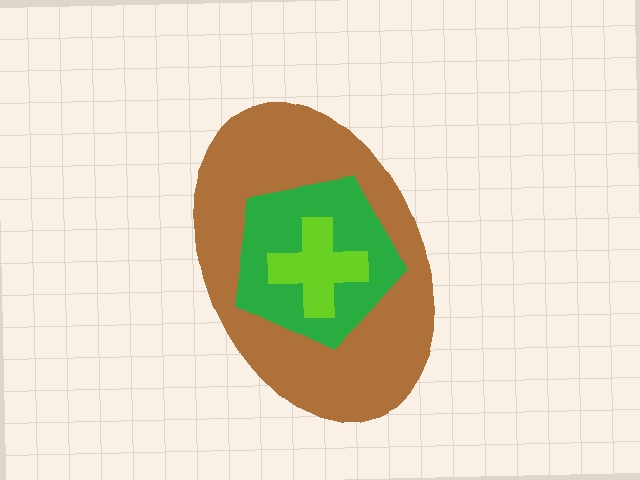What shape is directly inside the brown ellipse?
The green pentagon.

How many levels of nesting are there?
3.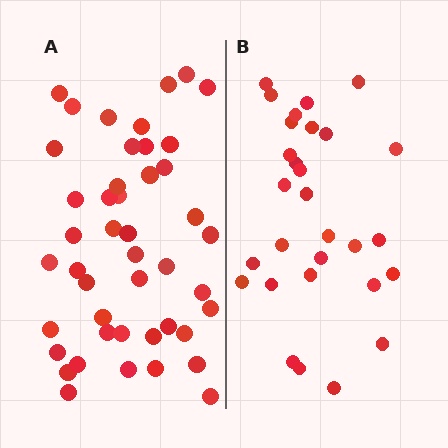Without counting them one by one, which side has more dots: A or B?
Region A (the left region) has more dots.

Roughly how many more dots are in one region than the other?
Region A has approximately 15 more dots than region B.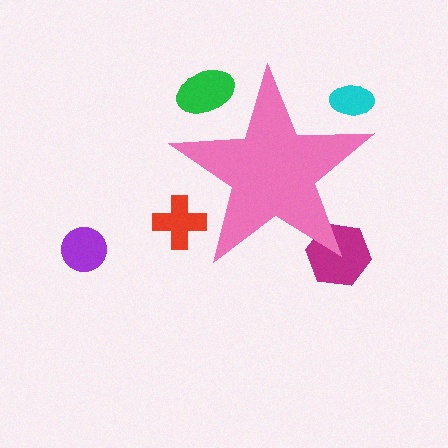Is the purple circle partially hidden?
No, the purple circle is fully visible.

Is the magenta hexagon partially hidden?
Yes, the magenta hexagon is partially hidden behind the pink star.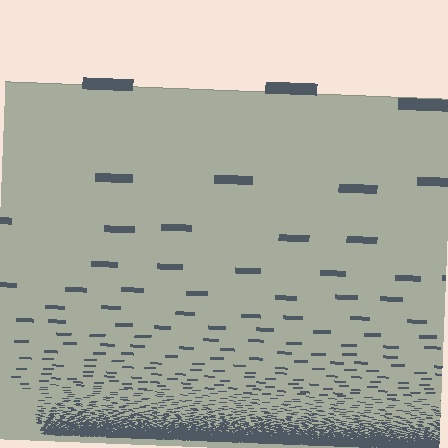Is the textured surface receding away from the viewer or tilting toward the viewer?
The surface appears to tilt toward the viewer. Texture elements get larger and sparser toward the top.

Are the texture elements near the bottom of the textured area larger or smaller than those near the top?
Smaller. The gradient is inverted — elements near the bottom are smaller and denser.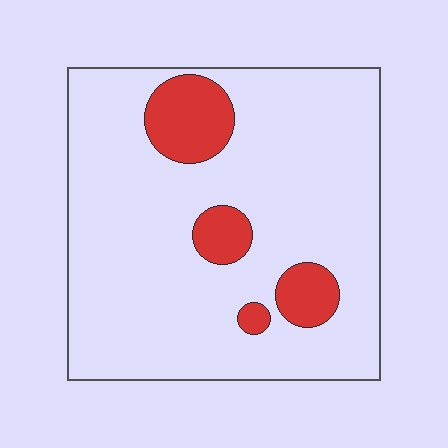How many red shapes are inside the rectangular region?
4.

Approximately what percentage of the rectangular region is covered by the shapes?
Approximately 15%.